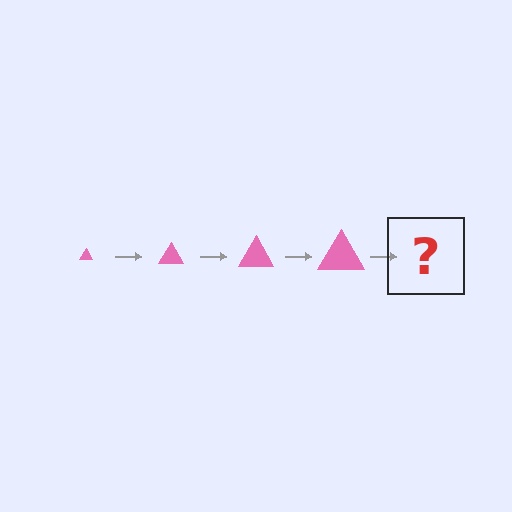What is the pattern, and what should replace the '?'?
The pattern is that the triangle gets progressively larger each step. The '?' should be a pink triangle, larger than the previous one.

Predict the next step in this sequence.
The next step is a pink triangle, larger than the previous one.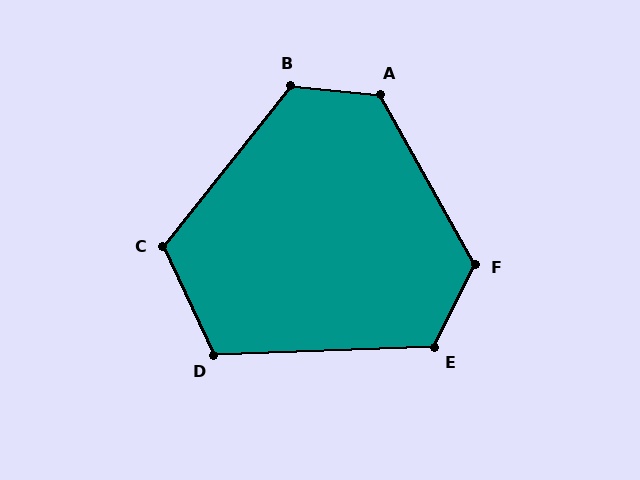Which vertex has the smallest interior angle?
D, at approximately 113 degrees.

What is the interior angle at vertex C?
Approximately 117 degrees (obtuse).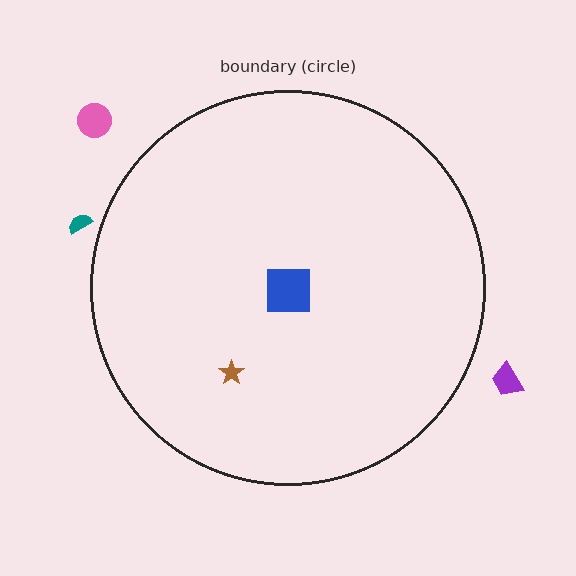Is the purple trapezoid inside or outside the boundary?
Outside.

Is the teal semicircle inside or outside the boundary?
Outside.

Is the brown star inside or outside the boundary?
Inside.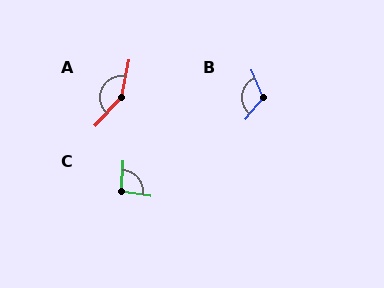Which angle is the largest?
A, at approximately 149 degrees.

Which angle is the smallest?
C, at approximately 97 degrees.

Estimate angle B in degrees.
Approximately 117 degrees.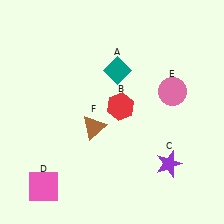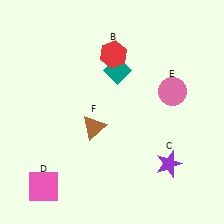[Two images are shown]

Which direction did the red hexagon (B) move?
The red hexagon (B) moved up.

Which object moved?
The red hexagon (B) moved up.